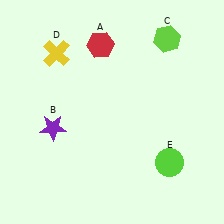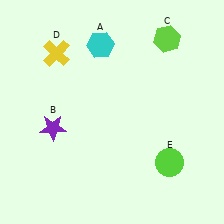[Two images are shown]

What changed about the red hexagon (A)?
In Image 1, A is red. In Image 2, it changed to cyan.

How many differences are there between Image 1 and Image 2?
There is 1 difference between the two images.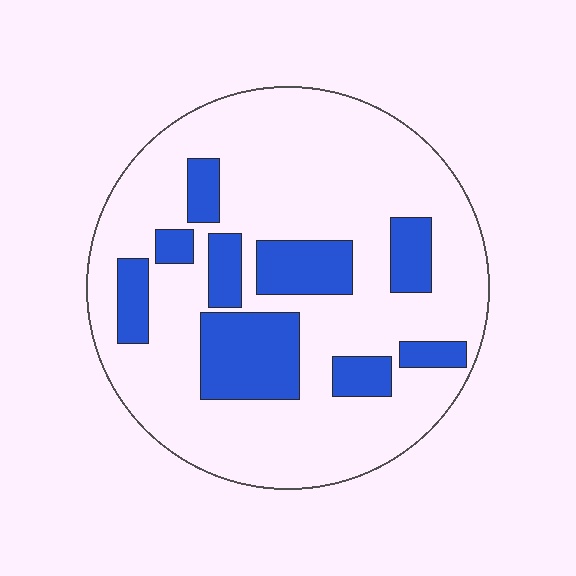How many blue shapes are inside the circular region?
9.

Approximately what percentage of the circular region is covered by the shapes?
Approximately 25%.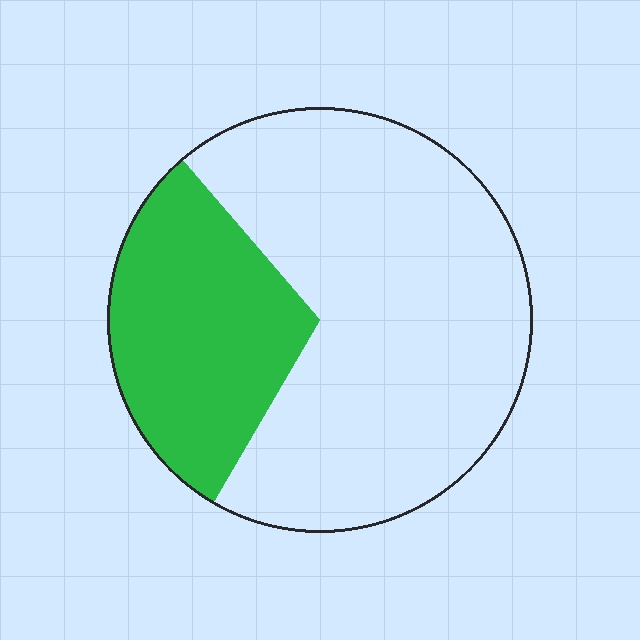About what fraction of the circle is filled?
About one third (1/3).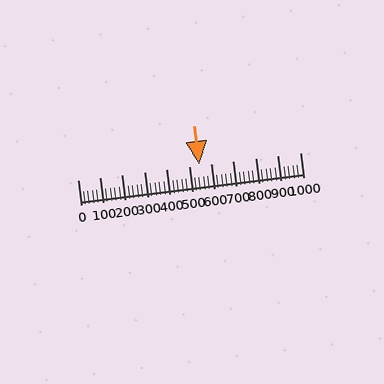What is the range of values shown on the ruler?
The ruler shows values from 0 to 1000.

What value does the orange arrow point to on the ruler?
The orange arrow points to approximately 546.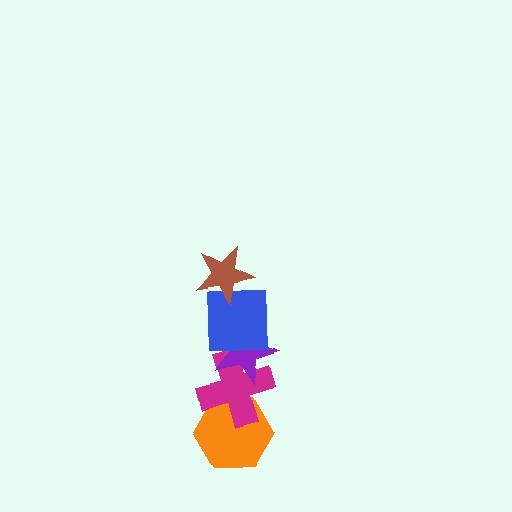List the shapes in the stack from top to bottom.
From top to bottom: the brown star, the blue square, the purple star, the magenta cross, the orange hexagon.